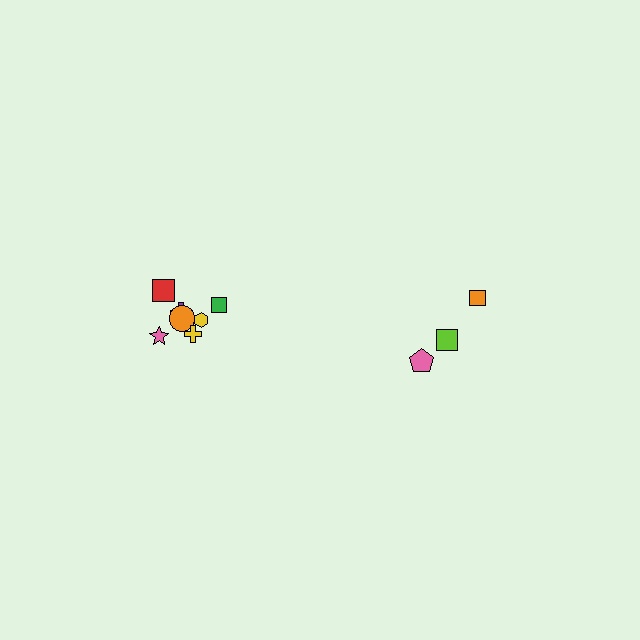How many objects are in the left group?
There are 8 objects.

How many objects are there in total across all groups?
There are 11 objects.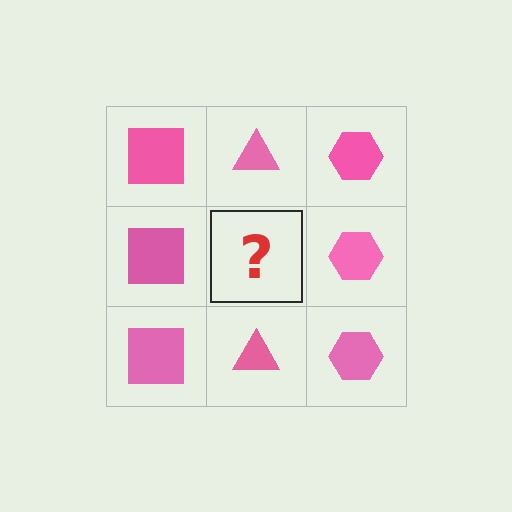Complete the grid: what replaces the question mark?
The question mark should be replaced with a pink triangle.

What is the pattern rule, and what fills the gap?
The rule is that each column has a consistent shape. The gap should be filled with a pink triangle.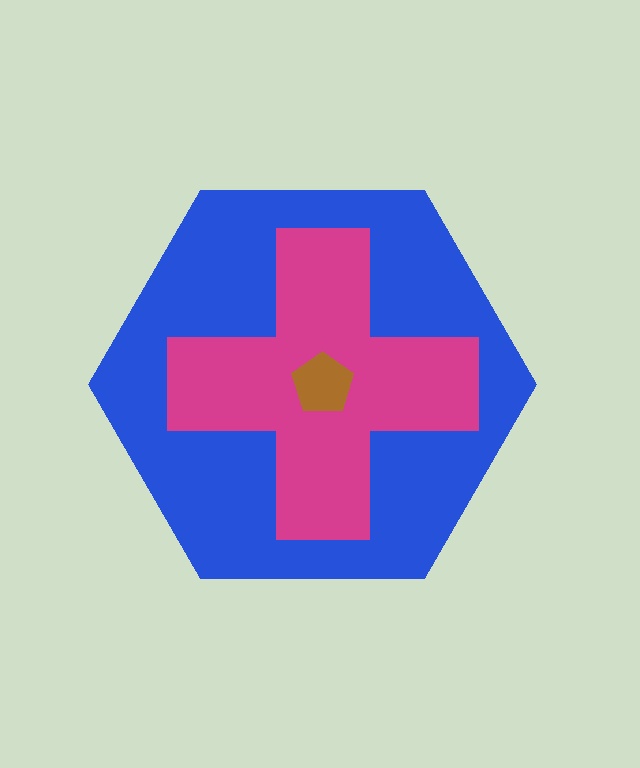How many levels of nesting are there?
3.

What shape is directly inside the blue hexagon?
The magenta cross.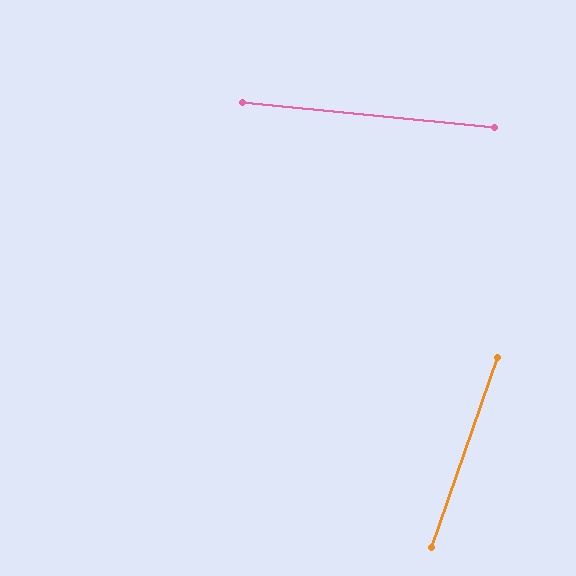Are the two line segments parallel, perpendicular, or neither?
Neither parallel nor perpendicular — they differ by about 76°.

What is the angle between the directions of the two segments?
Approximately 76 degrees.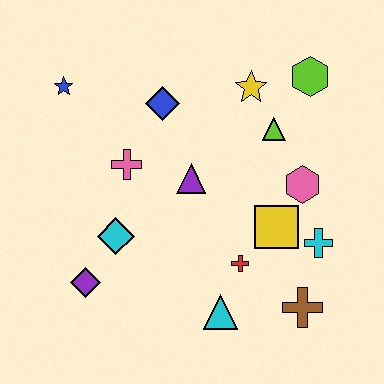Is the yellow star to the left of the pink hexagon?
Yes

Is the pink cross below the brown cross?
No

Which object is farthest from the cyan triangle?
The blue star is farthest from the cyan triangle.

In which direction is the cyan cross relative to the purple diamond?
The cyan cross is to the right of the purple diamond.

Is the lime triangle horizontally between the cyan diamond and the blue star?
No